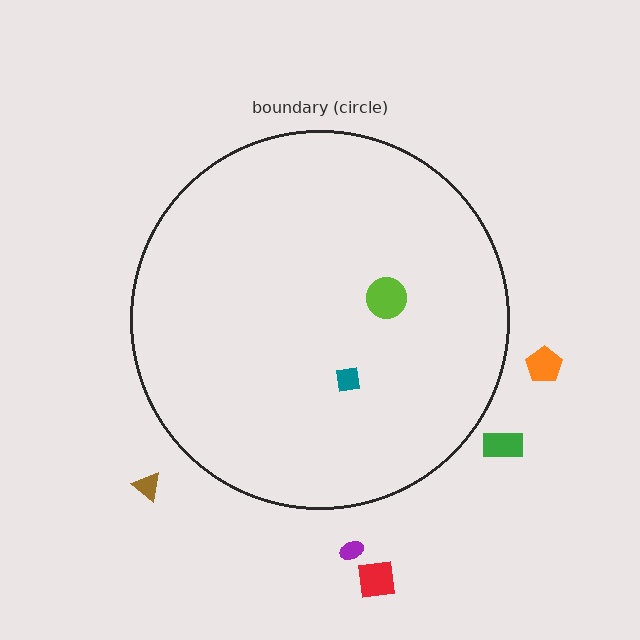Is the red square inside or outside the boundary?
Outside.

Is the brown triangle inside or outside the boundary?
Outside.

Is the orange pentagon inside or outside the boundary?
Outside.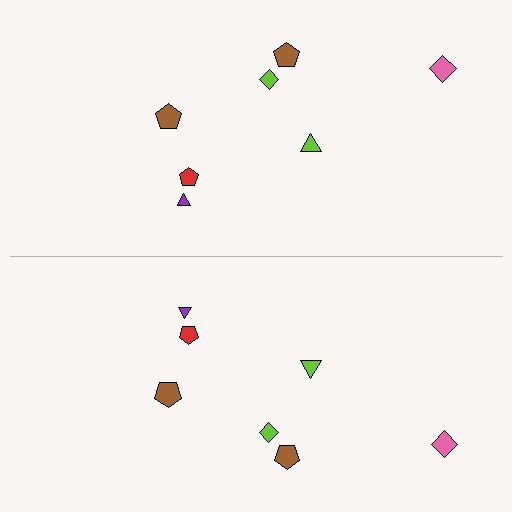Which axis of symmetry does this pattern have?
The pattern has a horizontal axis of symmetry running through the center of the image.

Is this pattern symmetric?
Yes, this pattern has bilateral (reflection) symmetry.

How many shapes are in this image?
There are 14 shapes in this image.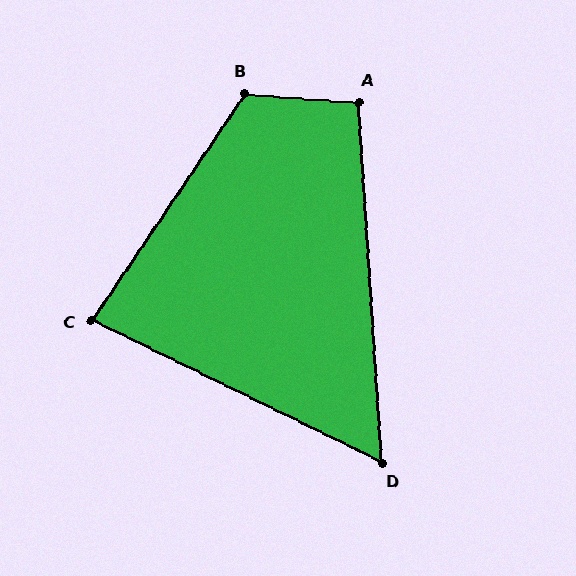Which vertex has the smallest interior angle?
D, at approximately 60 degrees.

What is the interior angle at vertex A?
Approximately 98 degrees (obtuse).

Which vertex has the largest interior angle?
B, at approximately 120 degrees.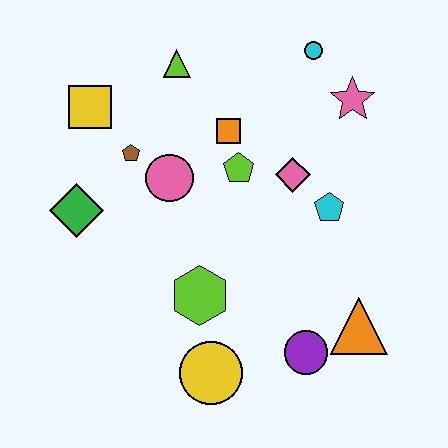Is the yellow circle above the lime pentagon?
No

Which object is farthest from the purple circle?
The yellow square is farthest from the purple circle.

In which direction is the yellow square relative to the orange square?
The yellow square is to the left of the orange square.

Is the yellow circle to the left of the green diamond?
No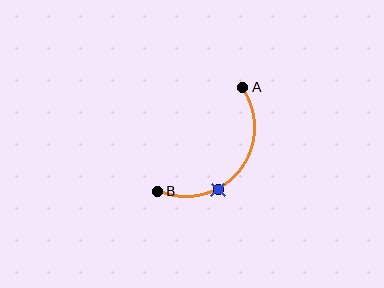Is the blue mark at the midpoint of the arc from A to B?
No. The blue mark lies on the arc but is closer to endpoint B. The arc midpoint would be at the point on the curve equidistant along the arc from both A and B.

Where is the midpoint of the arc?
The arc midpoint is the point on the curve farthest from the straight line joining A and B. It sits below and to the right of that line.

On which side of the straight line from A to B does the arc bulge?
The arc bulges below and to the right of the straight line connecting A and B.